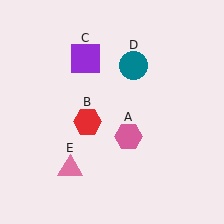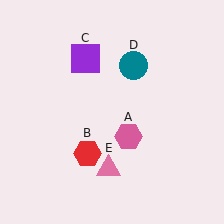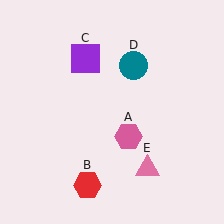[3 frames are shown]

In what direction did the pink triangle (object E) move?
The pink triangle (object E) moved right.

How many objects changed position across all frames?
2 objects changed position: red hexagon (object B), pink triangle (object E).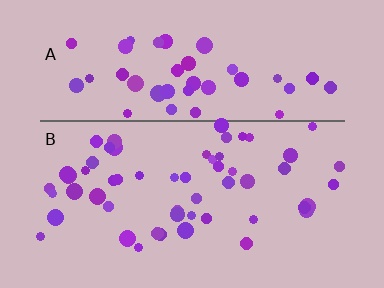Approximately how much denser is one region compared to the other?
Approximately 1.2× — region B over region A.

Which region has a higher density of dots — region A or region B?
B (the bottom).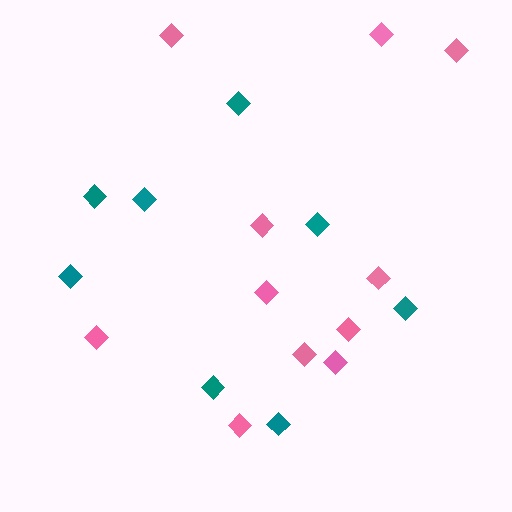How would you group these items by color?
There are 2 groups: one group of teal diamonds (8) and one group of pink diamonds (11).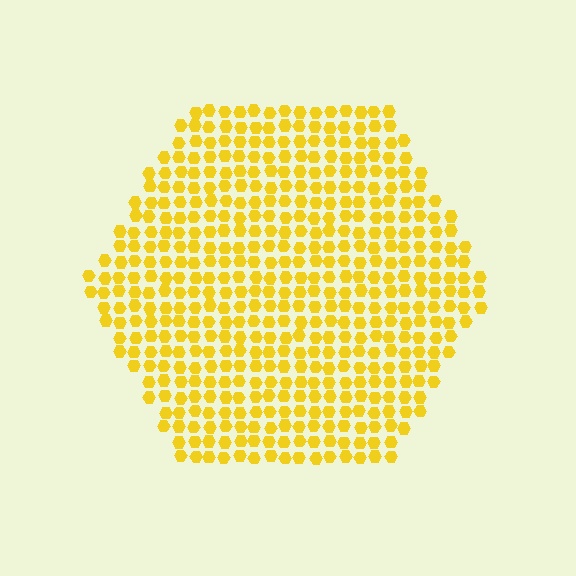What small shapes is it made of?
It is made of small hexagons.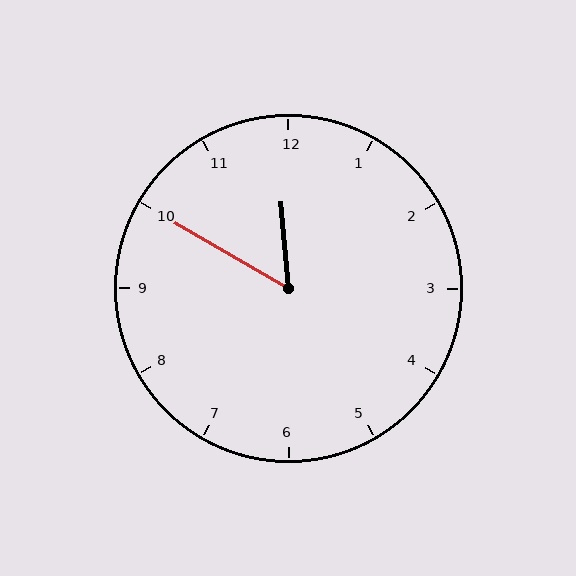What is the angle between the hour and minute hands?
Approximately 55 degrees.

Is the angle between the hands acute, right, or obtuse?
It is acute.